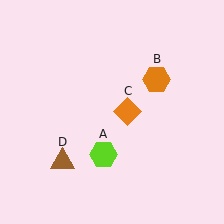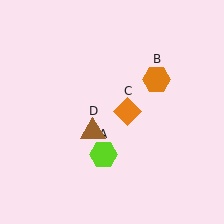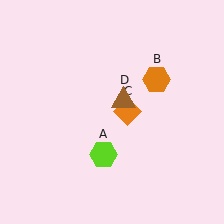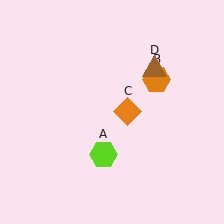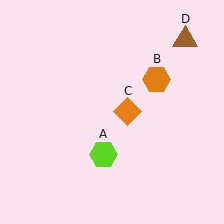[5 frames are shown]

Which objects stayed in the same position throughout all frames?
Lime hexagon (object A) and orange hexagon (object B) and orange diamond (object C) remained stationary.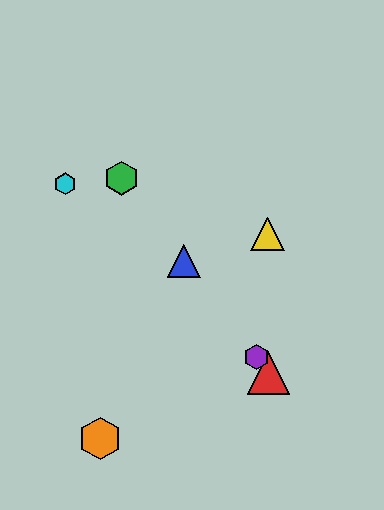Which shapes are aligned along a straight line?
The red triangle, the blue triangle, the green hexagon, the purple hexagon are aligned along a straight line.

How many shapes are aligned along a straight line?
4 shapes (the red triangle, the blue triangle, the green hexagon, the purple hexagon) are aligned along a straight line.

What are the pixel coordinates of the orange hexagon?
The orange hexagon is at (100, 438).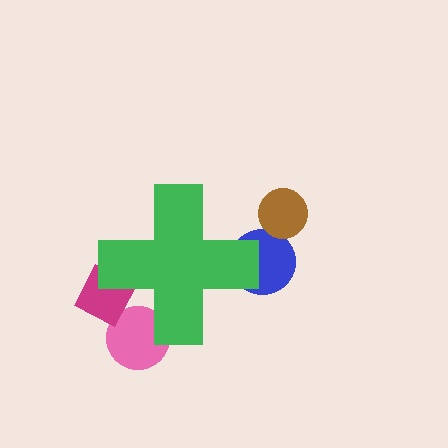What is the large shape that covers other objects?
A green cross.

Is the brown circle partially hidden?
No, the brown circle is fully visible.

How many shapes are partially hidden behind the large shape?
3 shapes are partially hidden.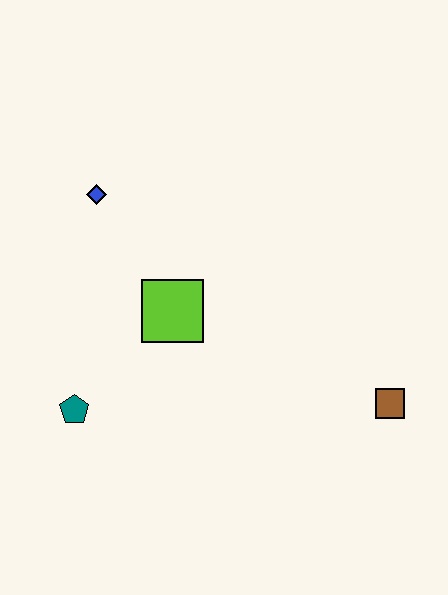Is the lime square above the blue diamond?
No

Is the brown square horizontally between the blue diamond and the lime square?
No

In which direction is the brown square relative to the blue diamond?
The brown square is to the right of the blue diamond.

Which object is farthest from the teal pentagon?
The brown square is farthest from the teal pentagon.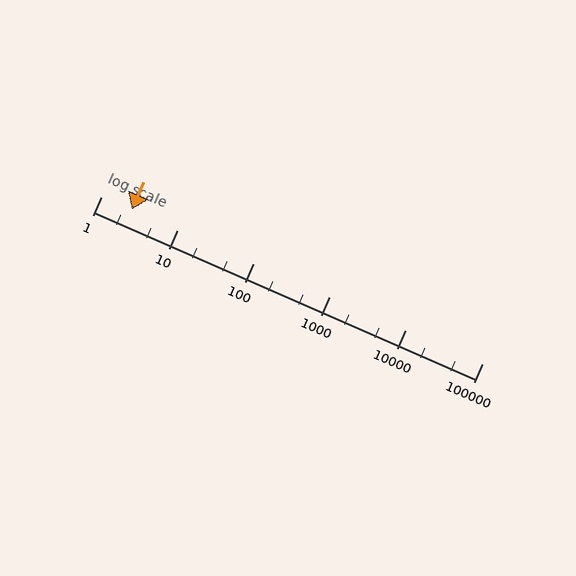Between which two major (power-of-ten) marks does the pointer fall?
The pointer is between 1 and 10.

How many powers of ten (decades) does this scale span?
The scale spans 5 decades, from 1 to 100000.